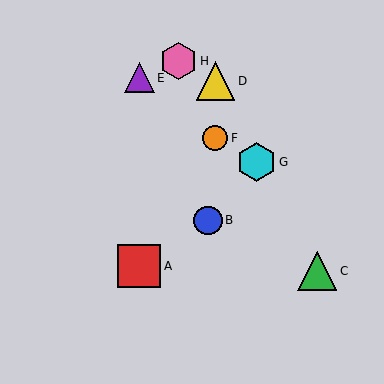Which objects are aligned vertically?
Objects A, E are aligned vertically.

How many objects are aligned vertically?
2 objects (A, E) are aligned vertically.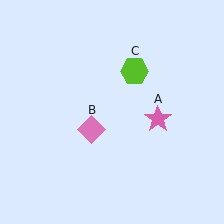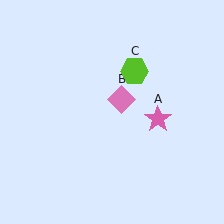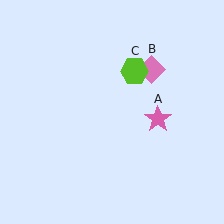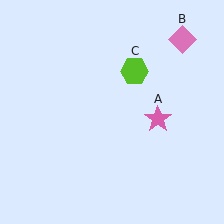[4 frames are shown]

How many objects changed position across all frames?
1 object changed position: pink diamond (object B).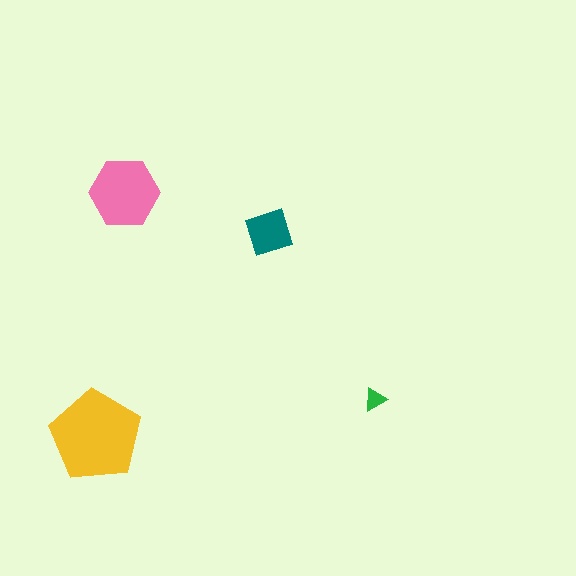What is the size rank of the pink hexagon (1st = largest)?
2nd.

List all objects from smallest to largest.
The green triangle, the teal diamond, the pink hexagon, the yellow pentagon.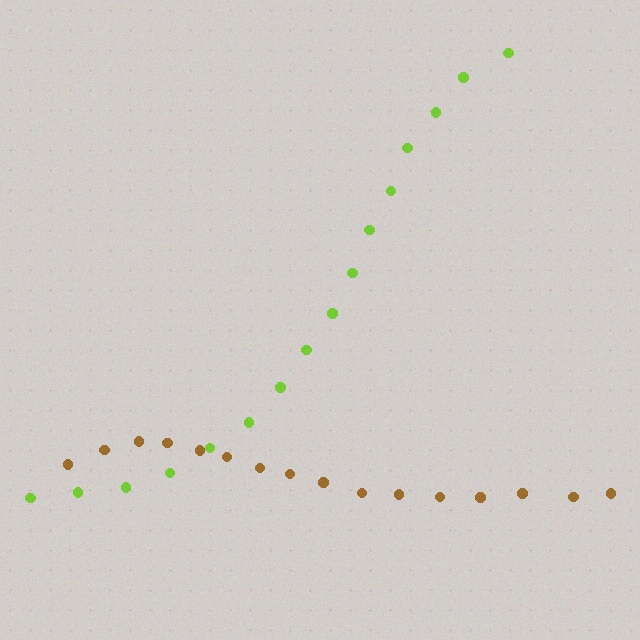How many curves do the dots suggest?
There are 2 distinct paths.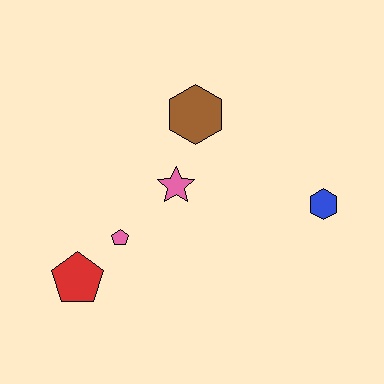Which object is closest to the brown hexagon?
The pink star is closest to the brown hexagon.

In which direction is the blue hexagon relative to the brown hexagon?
The blue hexagon is to the right of the brown hexagon.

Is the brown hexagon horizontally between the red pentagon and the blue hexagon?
Yes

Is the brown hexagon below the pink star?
No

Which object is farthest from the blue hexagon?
The red pentagon is farthest from the blue hexagon.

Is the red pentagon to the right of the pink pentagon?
No